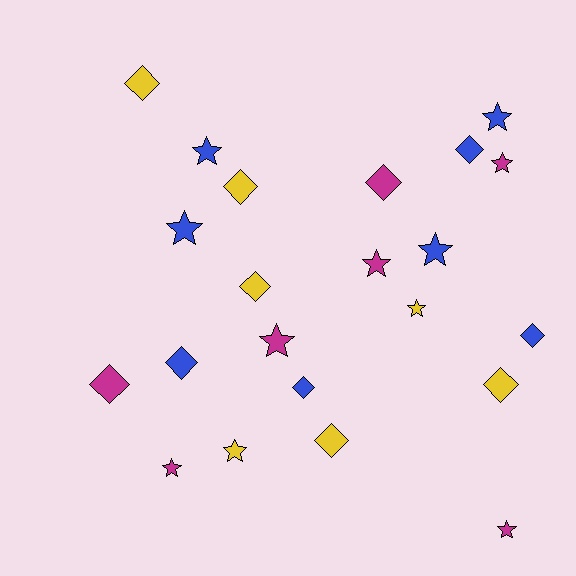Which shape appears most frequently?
Diamond, with 11 objects.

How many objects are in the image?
There are 22 objects.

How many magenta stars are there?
There are 5 magenta stars.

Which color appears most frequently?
Blue, with 8 objects.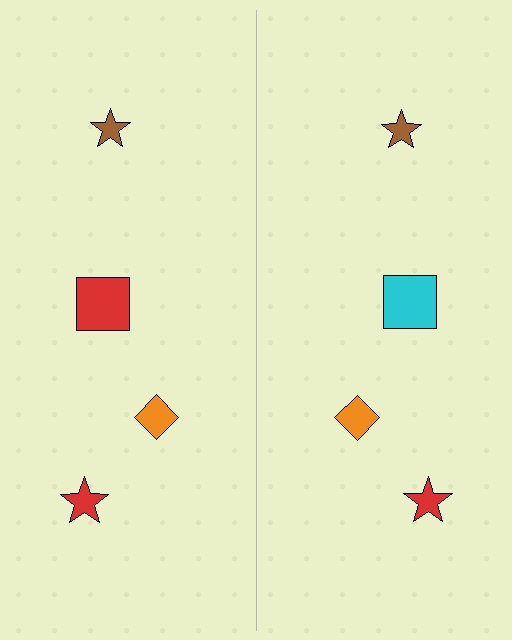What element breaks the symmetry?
The cyan square on the right side breaks the symmetry — its mirror counterpart is red.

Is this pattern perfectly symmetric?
No, the pattern is not perfectly symmetric. The cyan square on the right side breaks the symmetry — its mirror counterpart is red.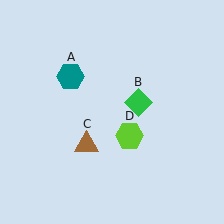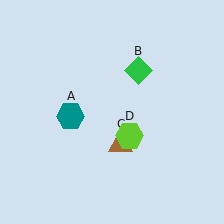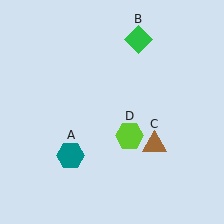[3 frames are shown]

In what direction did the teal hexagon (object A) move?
The teal hexagon (object A) moved down.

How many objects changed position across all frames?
3 objects changed position: teal hexagon (object A), green diamond (object B), brown triangle (object C).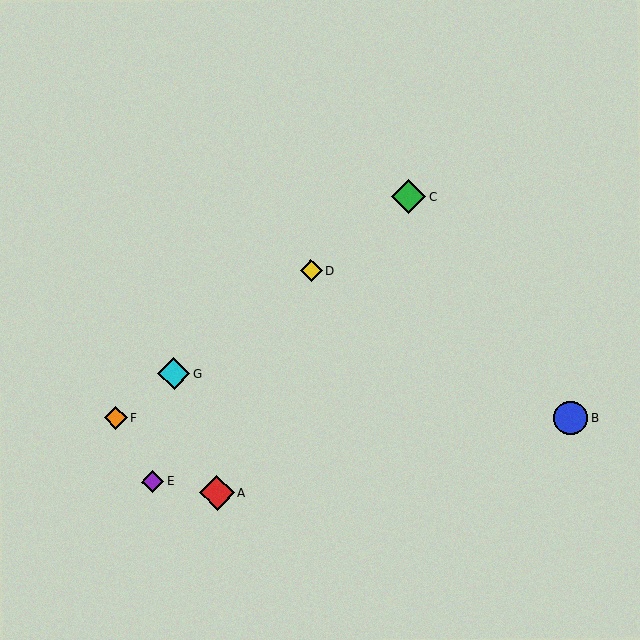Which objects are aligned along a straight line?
Objects C, D, F, G are aligned along a straight line.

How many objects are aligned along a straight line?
4 objects (C, D, F, G) are aligned along a straight line.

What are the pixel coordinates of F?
Object F is at (116, 418).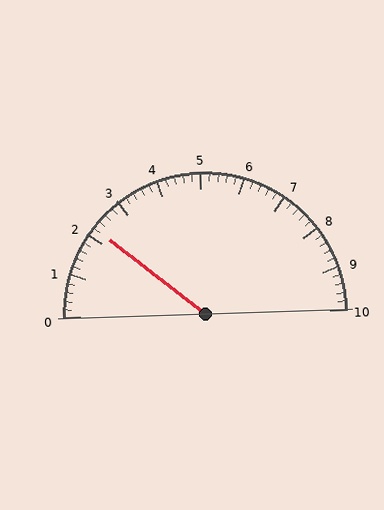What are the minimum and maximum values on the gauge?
The gauge ranges from 0 to 10.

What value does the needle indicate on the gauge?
The needle indicates approximately 2.2.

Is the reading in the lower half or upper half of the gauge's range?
The reading is in the lower half of the range (0 to 10).